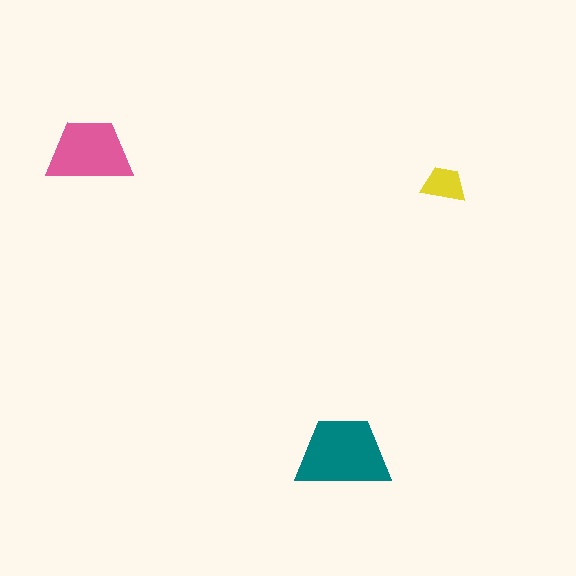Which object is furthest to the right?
The yellow trapezoid is rightmost.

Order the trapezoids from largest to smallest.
the teal one, the pink one, the yellow one.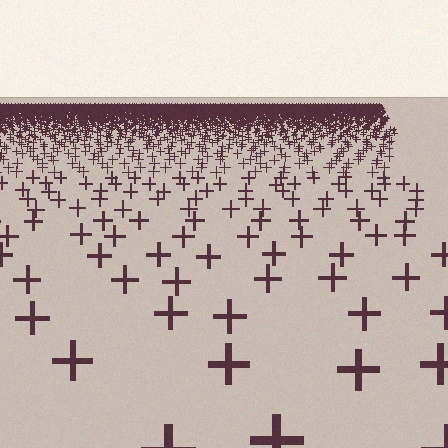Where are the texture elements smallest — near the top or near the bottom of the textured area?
Near the top.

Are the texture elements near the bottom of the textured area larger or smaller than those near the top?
Larger. Near the bottom, elements are closer to the viewer and appear at a bigger on-screen size.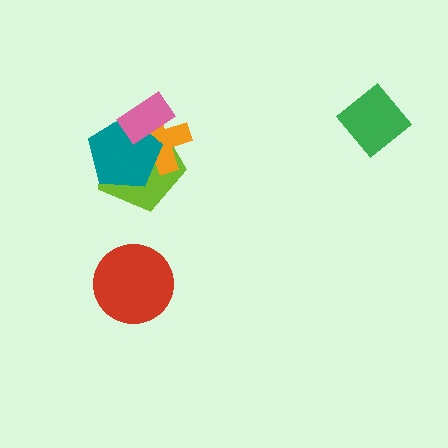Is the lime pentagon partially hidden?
Yes, it is partially covered by another shape.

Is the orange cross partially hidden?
Yes, it is partially covered by another shape.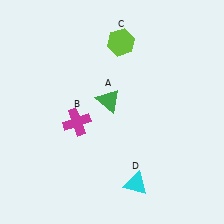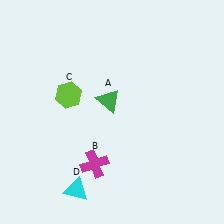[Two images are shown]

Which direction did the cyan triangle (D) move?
The cyan triangle (D) moved left.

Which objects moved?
The objects that moved are: the magenta cross (B), the lime hexagon (C), the cyan triangle (D).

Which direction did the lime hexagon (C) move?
The lime hexagon (C) moved left.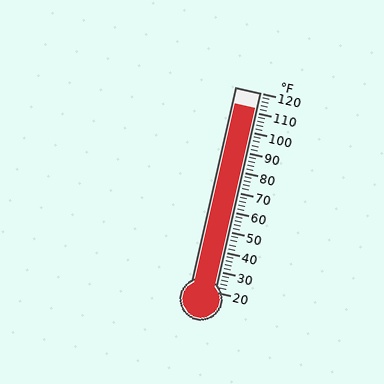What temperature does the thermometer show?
The thermometer shows approximately 112°F.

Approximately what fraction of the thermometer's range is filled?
The thermometer is filled to approximately 90% of its range.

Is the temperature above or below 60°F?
The temperature is above 60°F.